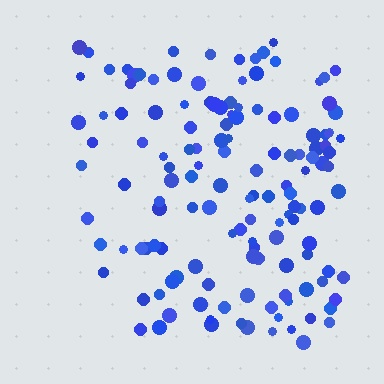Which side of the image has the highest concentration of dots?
The right.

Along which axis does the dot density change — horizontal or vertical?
Horizontal.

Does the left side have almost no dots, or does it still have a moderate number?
Still a moderate number, just noticeably fewer than the right.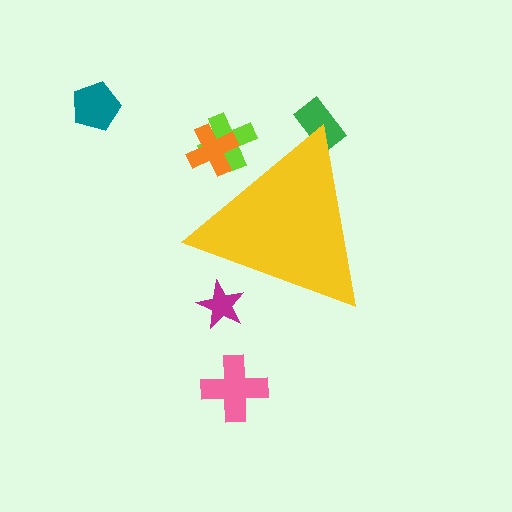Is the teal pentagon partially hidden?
No, the teal pentagon is fully visible.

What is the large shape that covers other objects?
A yellow triangle.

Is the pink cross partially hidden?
No, the pink cross is fully visible.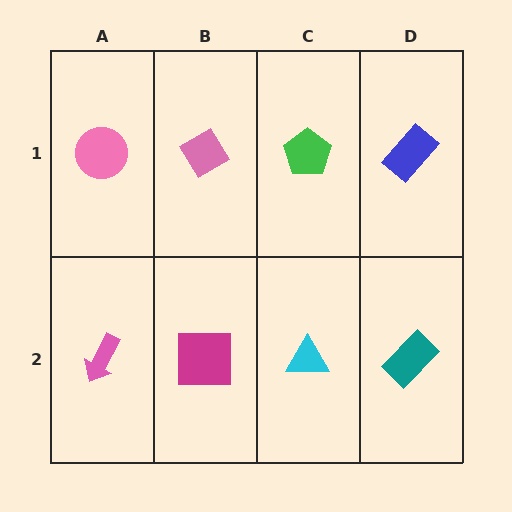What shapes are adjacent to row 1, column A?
A pink arrow (row 2, column A), a pink diamond (row 1, column B).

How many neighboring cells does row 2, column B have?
3.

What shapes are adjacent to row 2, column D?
A blue rectangle (row 1, column D), a cyan triangle (row 2, column C).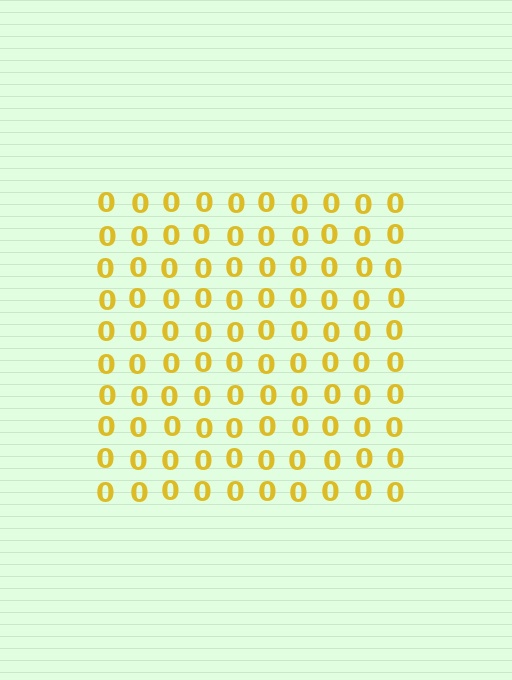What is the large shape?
The large shape is a square.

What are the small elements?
The small elements are digit 0's.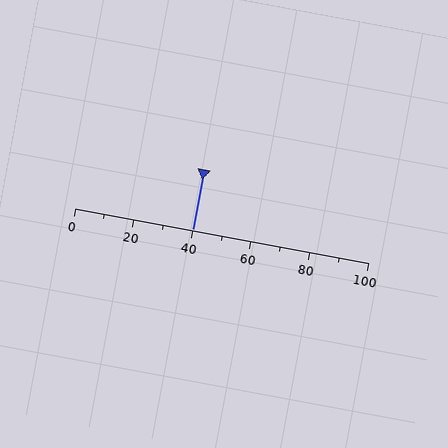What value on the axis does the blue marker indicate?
The marker indicates approximately 40.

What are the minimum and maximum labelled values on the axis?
The axis runs from 0 to 100.